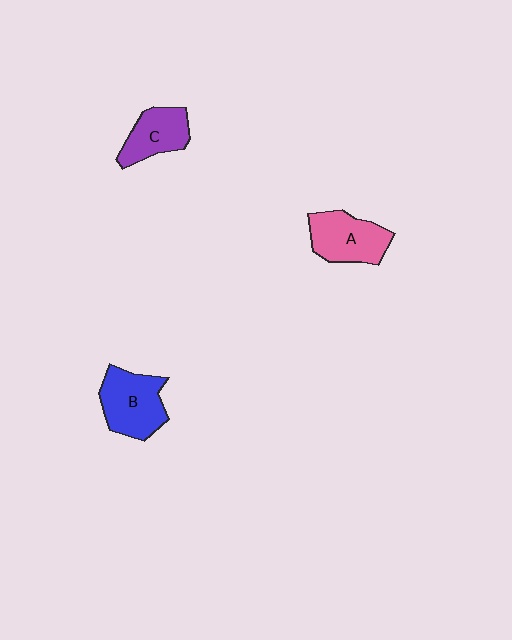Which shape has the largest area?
Shape B (blue).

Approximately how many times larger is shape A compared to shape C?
Approximately 1.2 times.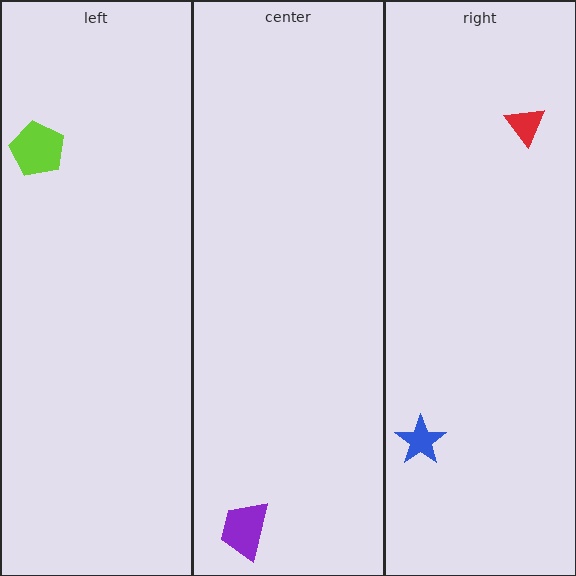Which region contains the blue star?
The right region.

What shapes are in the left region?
The lime pentagon.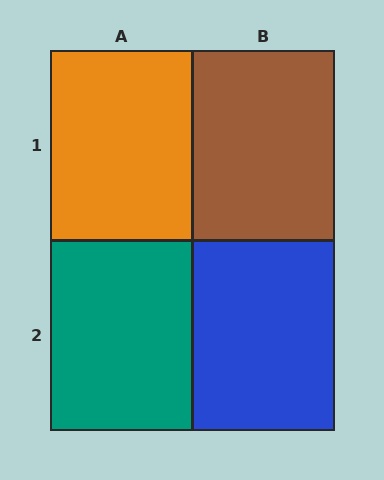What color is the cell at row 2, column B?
Blue.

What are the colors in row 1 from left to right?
Orange, brown.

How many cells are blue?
1 cell is blue.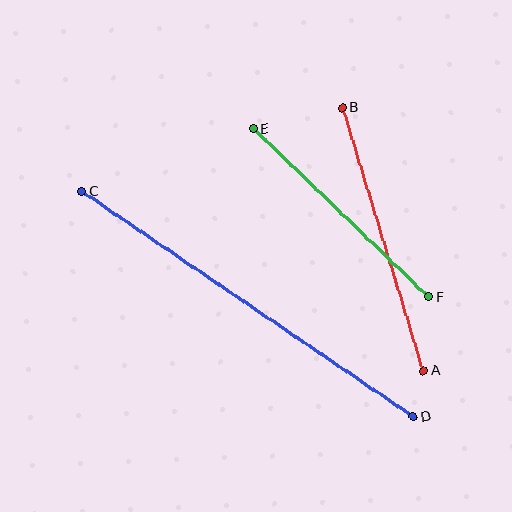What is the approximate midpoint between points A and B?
The midpoint is at approximately (383, 239) pixels.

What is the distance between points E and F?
The distance is approximately 243 pixels.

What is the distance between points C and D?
The distance is approximately 400 pixels.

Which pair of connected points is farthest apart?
Points C and D are farthest apart.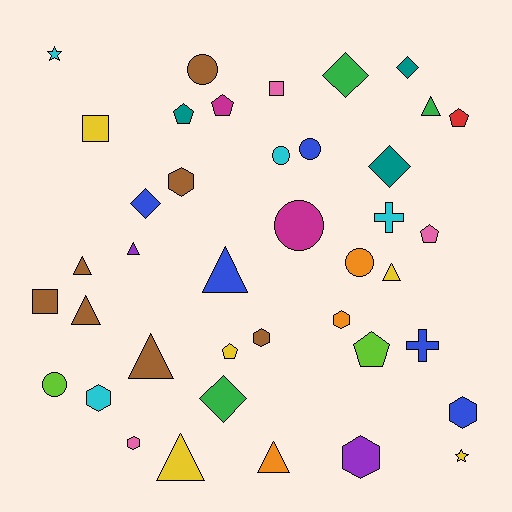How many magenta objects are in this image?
There are 2 magenta objects.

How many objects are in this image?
There are 40 objects.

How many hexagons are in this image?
There are 7 hexagons.